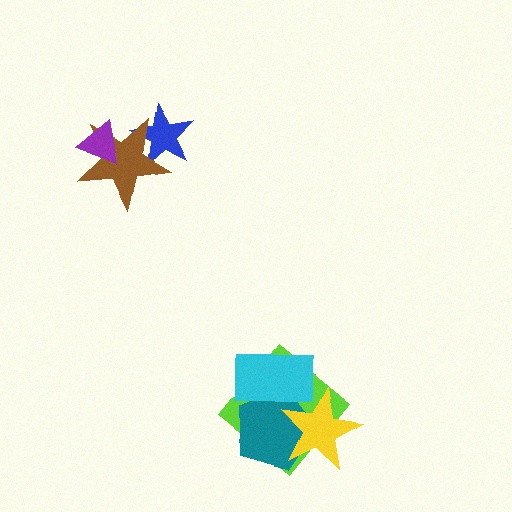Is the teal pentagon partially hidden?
Yes, it is partially covered by another shape.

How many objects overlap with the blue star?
1 object overlaps with the blue star.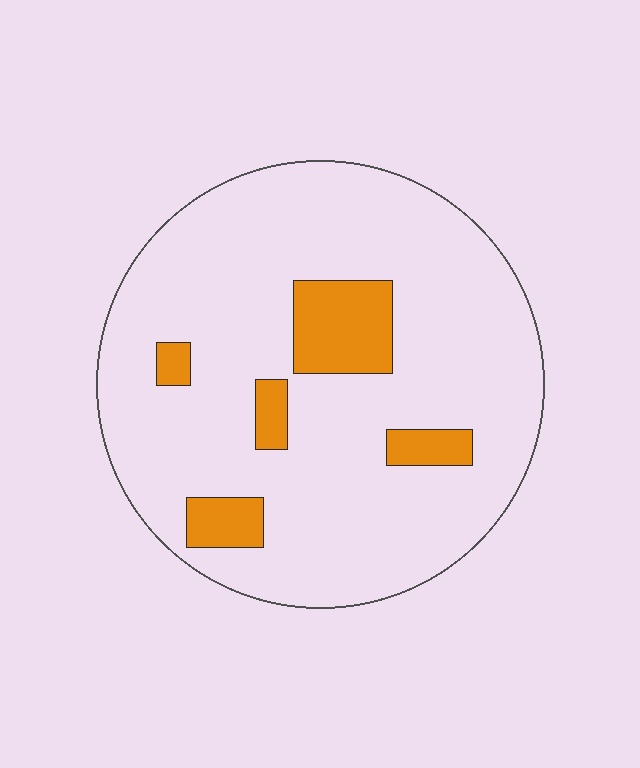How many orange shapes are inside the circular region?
5.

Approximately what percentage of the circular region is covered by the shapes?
Approximately 15%.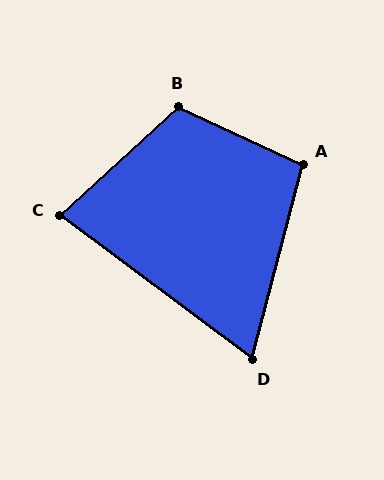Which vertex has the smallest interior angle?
D, at approximately 68 degrees.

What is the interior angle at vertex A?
Approximately 101 degrees (obtuse).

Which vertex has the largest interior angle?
B, at approximately 112 degrees.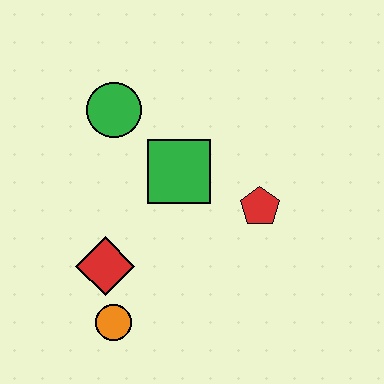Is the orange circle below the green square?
Yes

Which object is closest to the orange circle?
The red diamond is closest to the orange circle.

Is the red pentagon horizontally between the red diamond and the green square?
No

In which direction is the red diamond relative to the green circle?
The red diamond is below the green circle.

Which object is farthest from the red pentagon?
The orange circle is farthest from the red pentagon.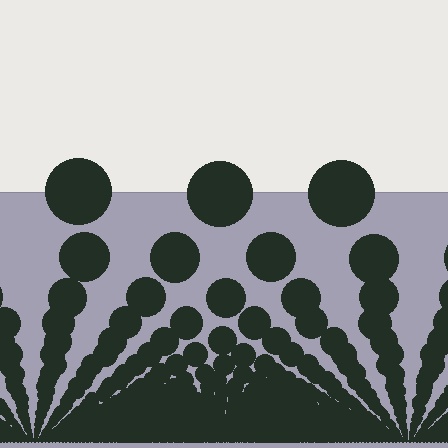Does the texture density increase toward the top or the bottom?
Density increases toward the bottom.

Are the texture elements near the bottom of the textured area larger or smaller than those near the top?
Smaller. The gradient is inverted — elements near the bottom are smaller and denser.